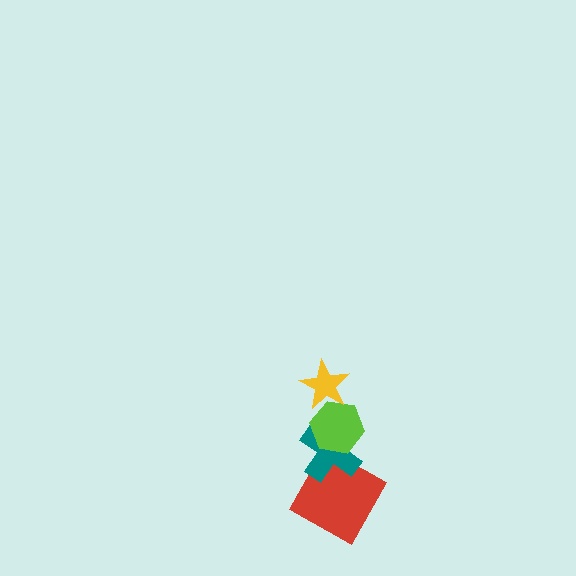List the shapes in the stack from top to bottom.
From top to bottom: the yellow star, the lime hexagon, the teal cross, the red square.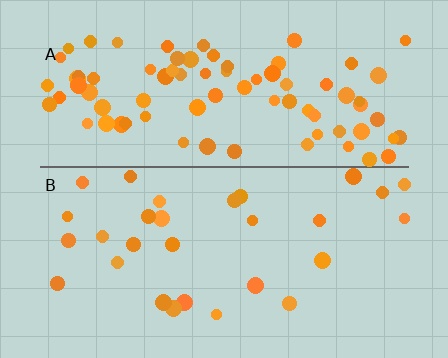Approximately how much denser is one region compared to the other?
Approximately 2.8× — region A over region B.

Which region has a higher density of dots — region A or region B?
A (the top).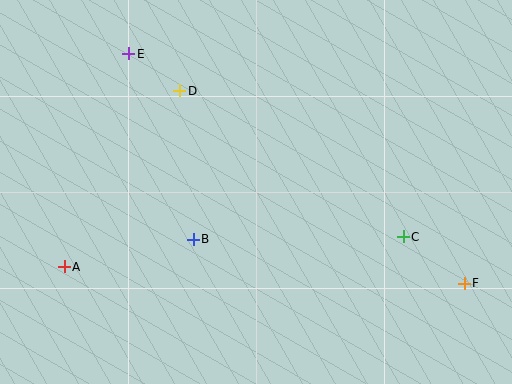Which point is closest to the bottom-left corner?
Point A is closest to the bottom-left corner.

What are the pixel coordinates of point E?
Point E is at (129, 54).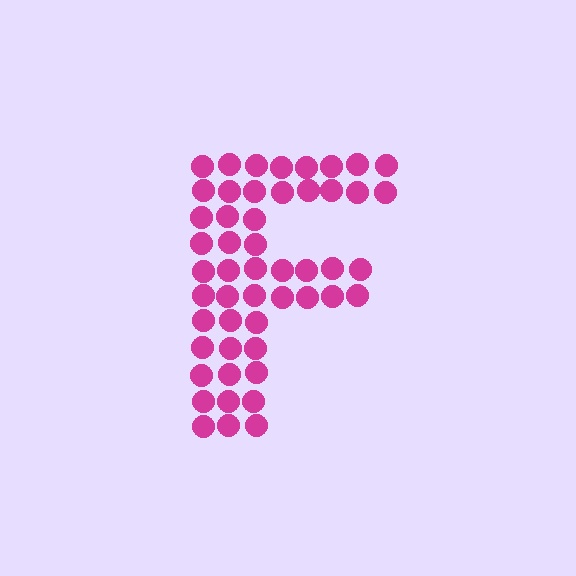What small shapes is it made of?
It is made of small circles.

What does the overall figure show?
The overall figure shows the letter F.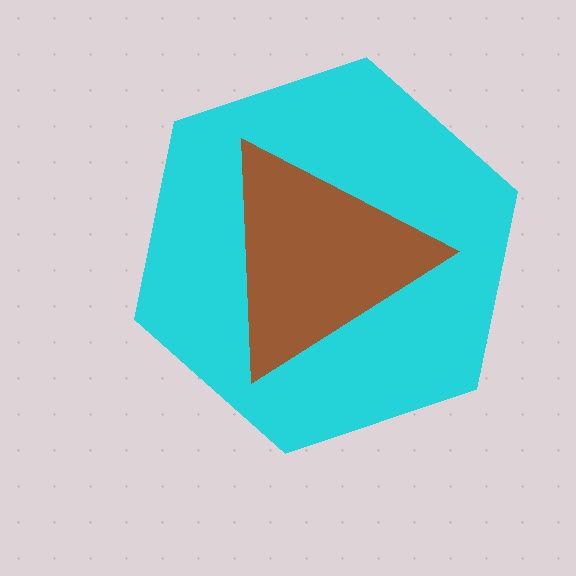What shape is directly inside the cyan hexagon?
The brown triangle.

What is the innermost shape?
The brown triangle.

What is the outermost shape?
The cyan hexagon.